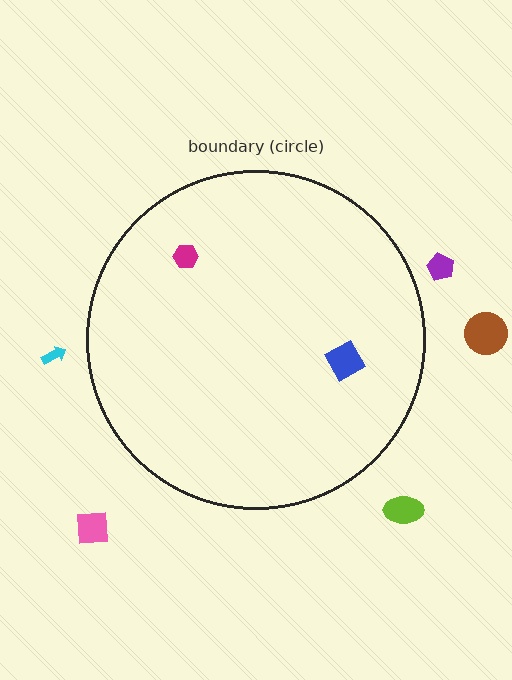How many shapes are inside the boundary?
2 inside, 5 outside.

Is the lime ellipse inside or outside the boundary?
Outside.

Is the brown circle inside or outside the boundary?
Outside.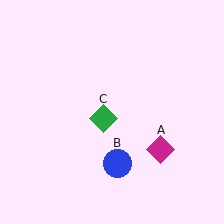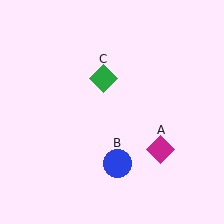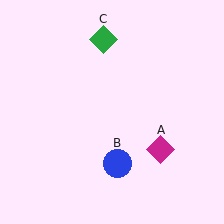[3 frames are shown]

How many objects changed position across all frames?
1 object changed position: green diamond (object C).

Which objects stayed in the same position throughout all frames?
Magenta diamond (object A) and blue circle (object B) remained stationary.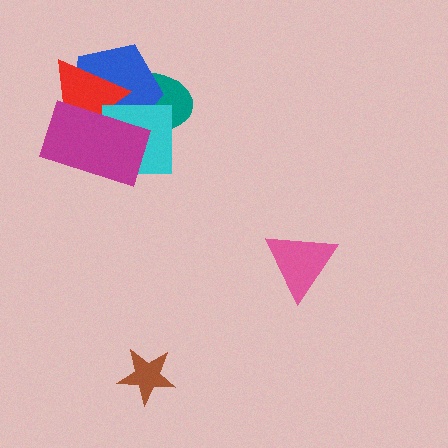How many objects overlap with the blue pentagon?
4 objects overlap with the blue pentagon.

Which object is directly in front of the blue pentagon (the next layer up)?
The red triangle is directly in front of the blue pentagon.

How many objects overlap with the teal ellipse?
4 objects overlap with the teal ellipse.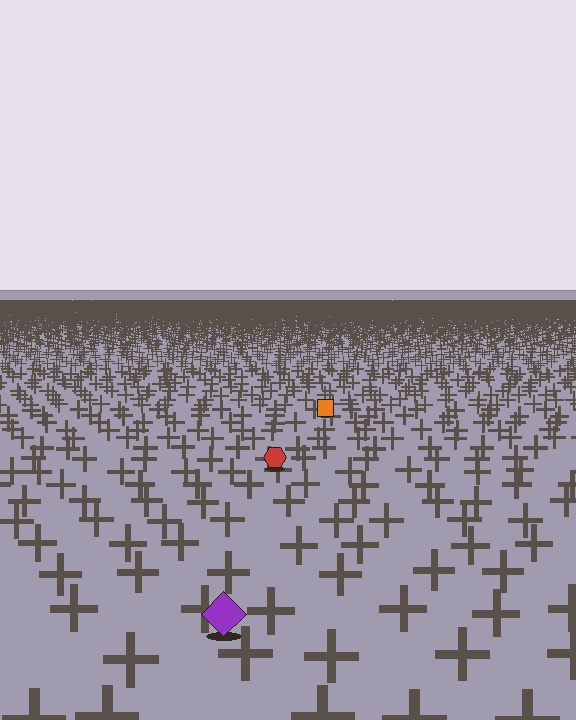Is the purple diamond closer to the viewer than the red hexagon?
Yes. The purple diamond is closer — you can tell from the texture gradient: the ground texture is coarser near it.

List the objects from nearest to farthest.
From nearest to farthest: the purple diamond, the red hexagon, the orange square.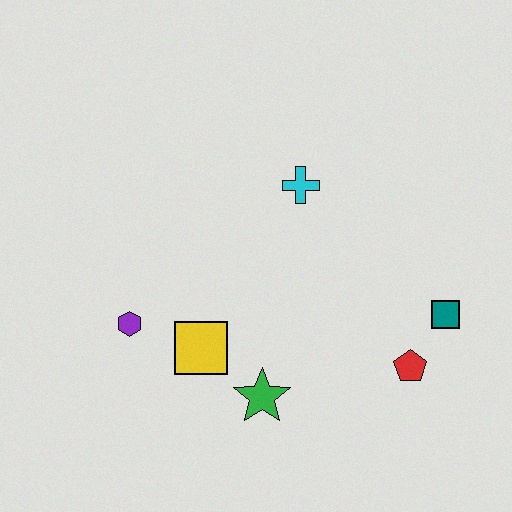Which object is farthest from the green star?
The cyan cross is farthest from the green star.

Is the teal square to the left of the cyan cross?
No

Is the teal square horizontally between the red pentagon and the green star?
No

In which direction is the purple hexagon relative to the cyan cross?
The purple hexagon is to the left of the cyan cross.